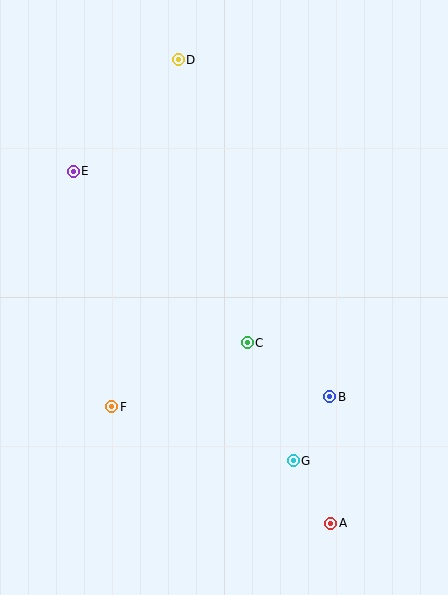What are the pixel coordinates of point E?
Point E is at (73, 171).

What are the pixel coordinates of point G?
Point G is at (293, 461).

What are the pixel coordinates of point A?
Point A is at (331, 523).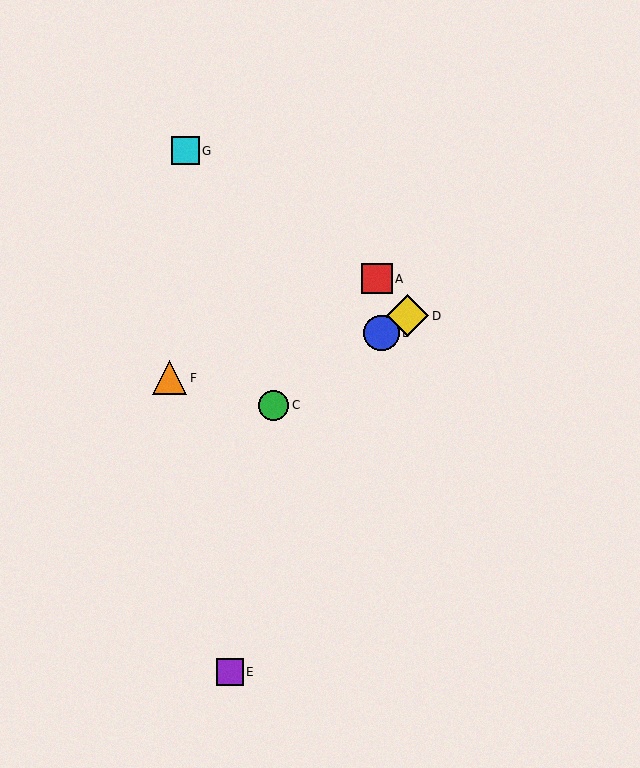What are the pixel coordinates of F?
Object F is at (170, 378).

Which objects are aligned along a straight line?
Objects B, C, D are aligned along a straight line.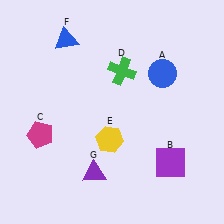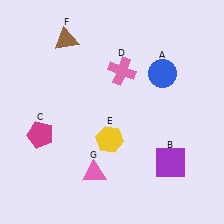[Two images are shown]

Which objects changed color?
D changed from green to pink. F changed from blue to brown. G changed from purple to pink.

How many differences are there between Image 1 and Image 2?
There are 3 differences between the two images.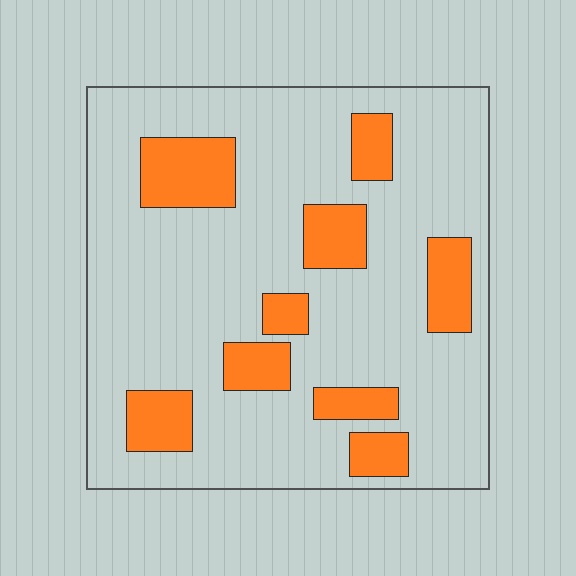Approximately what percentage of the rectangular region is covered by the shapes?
Approximately 20%.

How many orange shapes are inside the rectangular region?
9.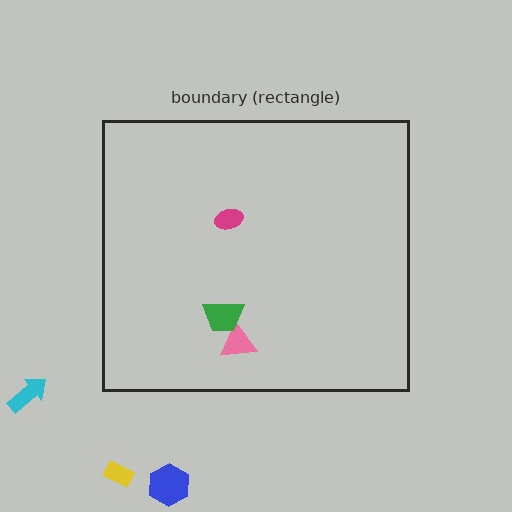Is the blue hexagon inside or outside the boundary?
Outside.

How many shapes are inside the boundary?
3 inside, 3 outside.